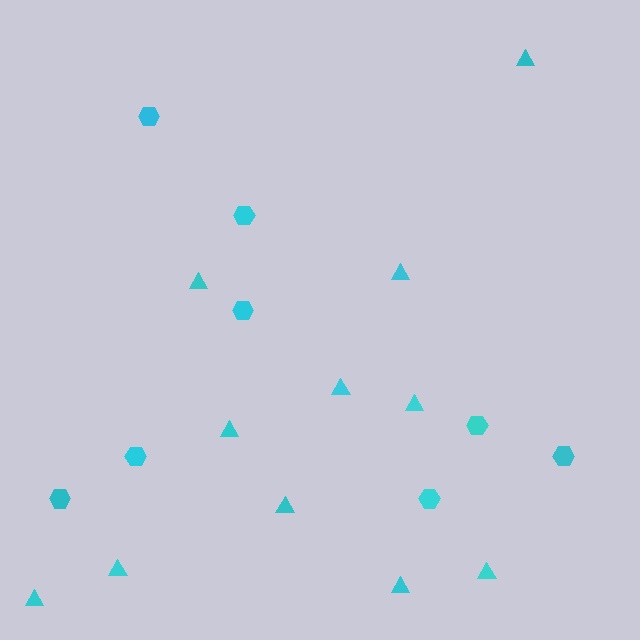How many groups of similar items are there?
There are 2 groups: one group of hexagons (8) and one group of triangles (11).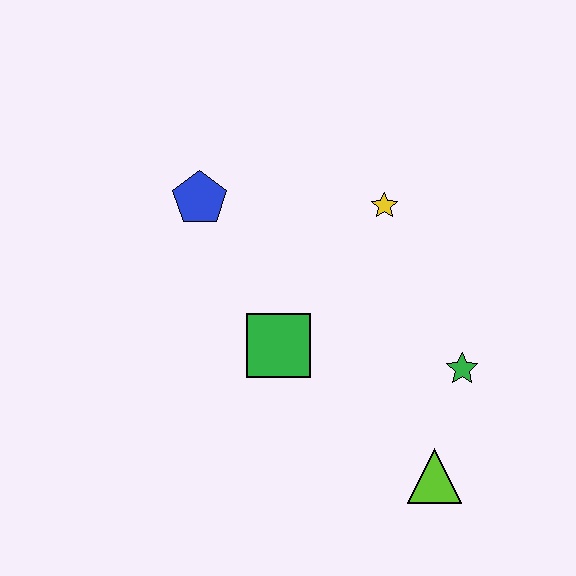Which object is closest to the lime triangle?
The green star is closest to the lime triangle.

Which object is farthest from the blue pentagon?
The lime triangle is farthest from the blue pentagon.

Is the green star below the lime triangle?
No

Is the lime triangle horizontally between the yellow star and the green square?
No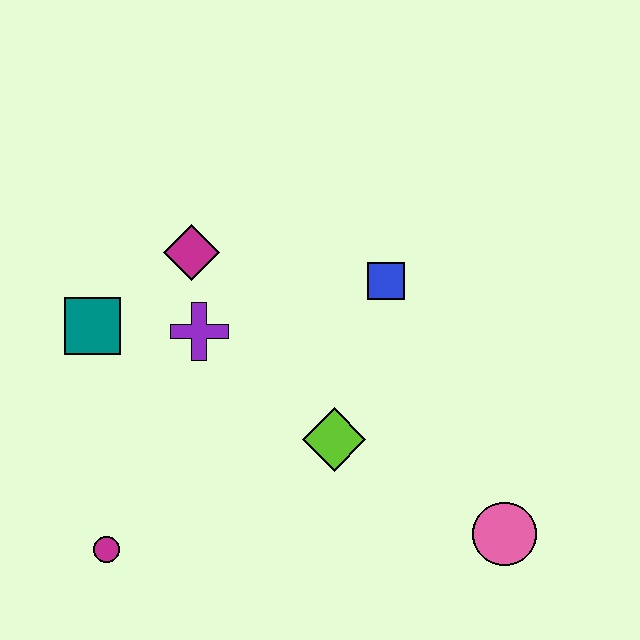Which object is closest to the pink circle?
The lime diamond is closest to the pink circle.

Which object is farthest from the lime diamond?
The teal square is farthest from the lime diamond.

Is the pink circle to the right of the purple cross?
Yes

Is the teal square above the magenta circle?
Yes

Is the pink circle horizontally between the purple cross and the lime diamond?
No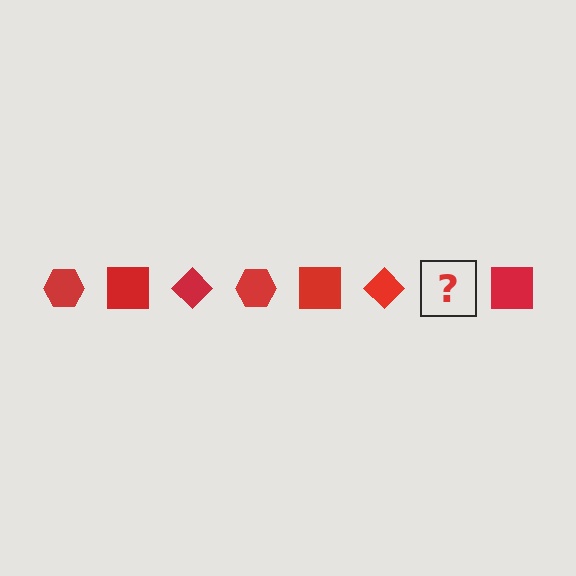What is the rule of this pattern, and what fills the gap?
The rule is that the pattern cycles through hexagon, square, diamond shapes in red. The gap should be filled with a red hexagon.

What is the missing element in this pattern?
The missing element is a red hexagon.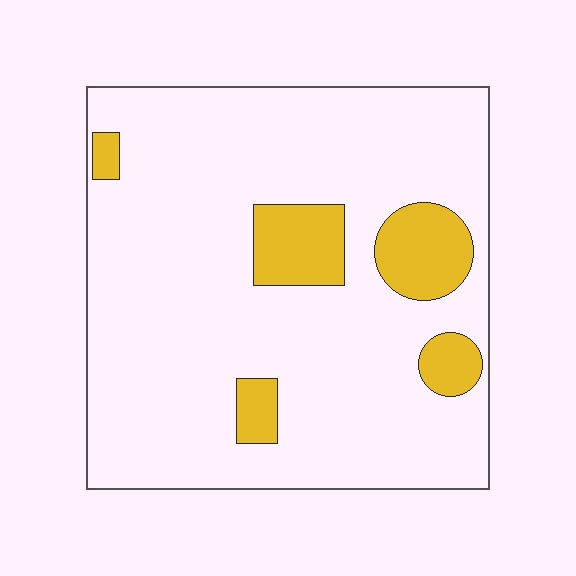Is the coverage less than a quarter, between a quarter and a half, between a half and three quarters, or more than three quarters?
Less than a quarter.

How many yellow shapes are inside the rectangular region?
5.